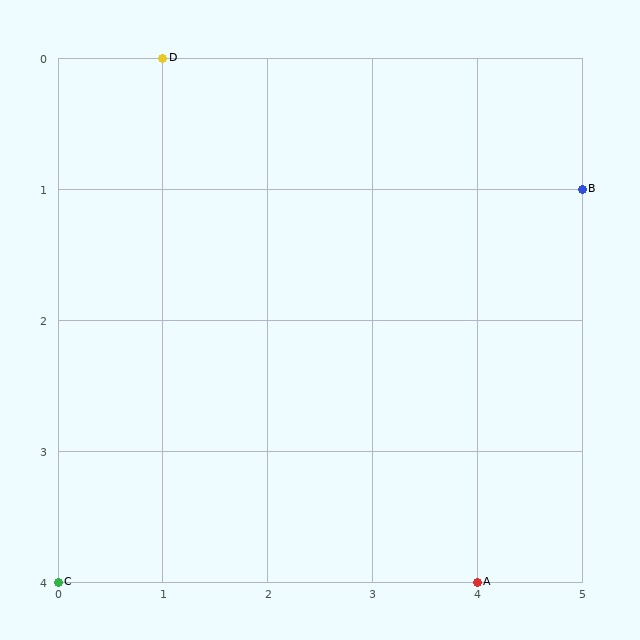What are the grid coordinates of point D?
Point D is at grid coordinates (1, 0).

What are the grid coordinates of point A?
Point A is at grid coordinates (4, 4).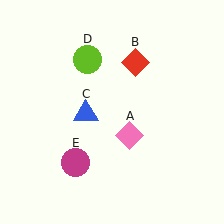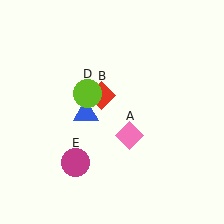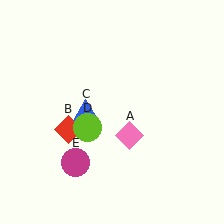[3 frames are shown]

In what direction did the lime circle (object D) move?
The lime circle (object D) moved down.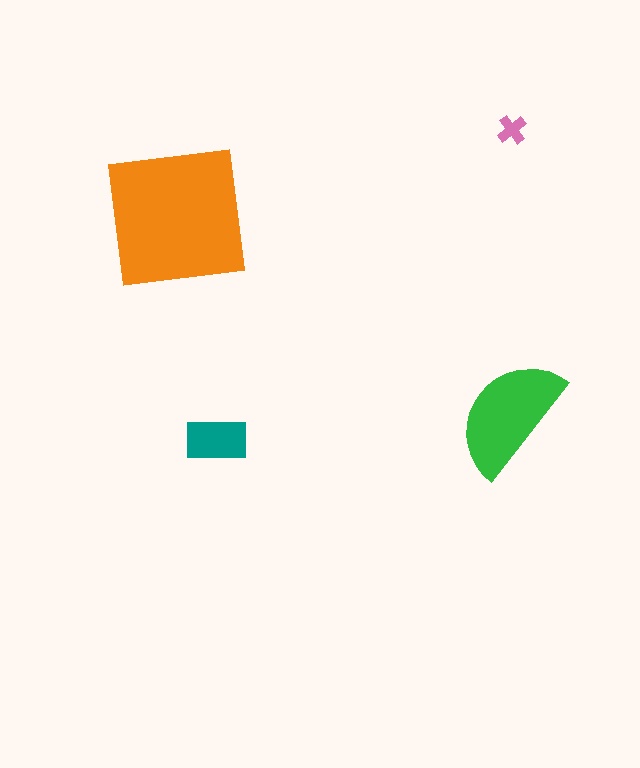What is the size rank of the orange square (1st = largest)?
1st.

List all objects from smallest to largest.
The pink cross, the teal rectangle, the green semicircle, the orange square.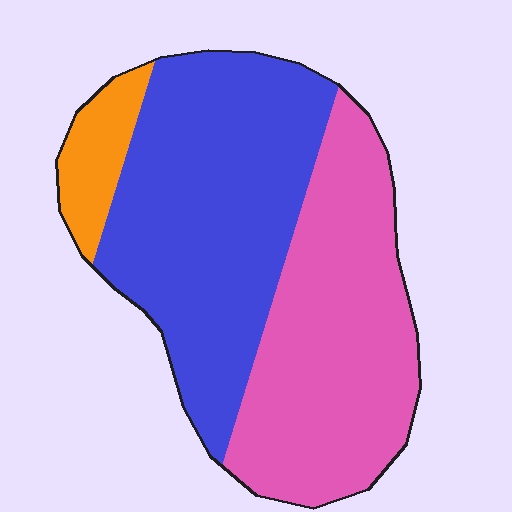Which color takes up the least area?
Orange, at roughly 10%.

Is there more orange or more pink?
Pink.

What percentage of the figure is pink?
Pink covers about 45% of the figure.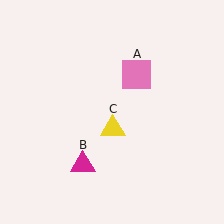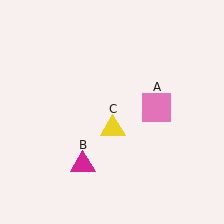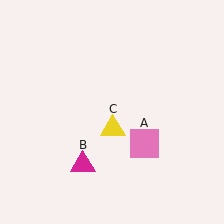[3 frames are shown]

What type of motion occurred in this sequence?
The pink square (object A) rotated clockwise around the center of the scene.